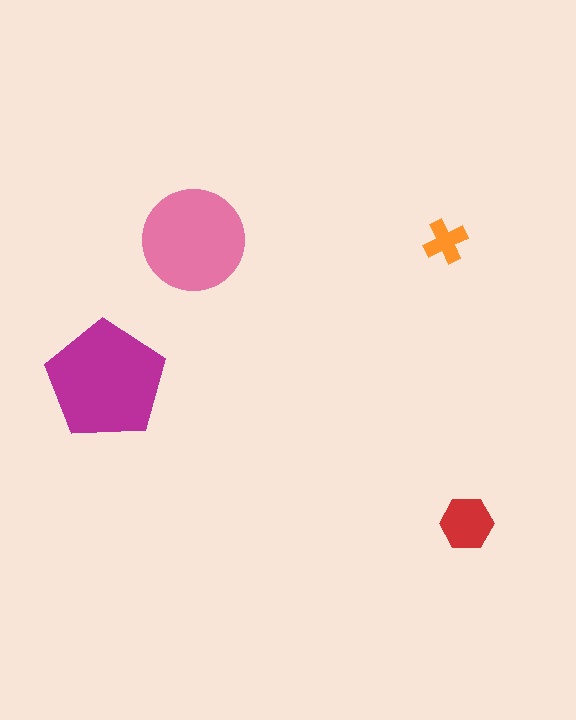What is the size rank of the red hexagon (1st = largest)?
3rd.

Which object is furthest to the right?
The red hexagon is rightmost.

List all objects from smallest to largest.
The orange cross, the red hexagon, the pink circle, the magenta pentagon.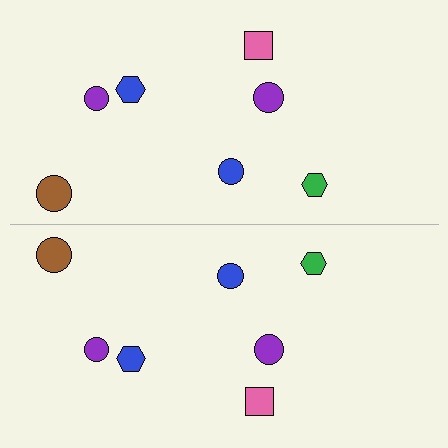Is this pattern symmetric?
Yes, this pattern has bilateral (reflection) symmetry.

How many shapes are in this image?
There are 14 shapes in this image.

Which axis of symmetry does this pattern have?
The pattern has a horizontal axis of symmetry running through the center of the image.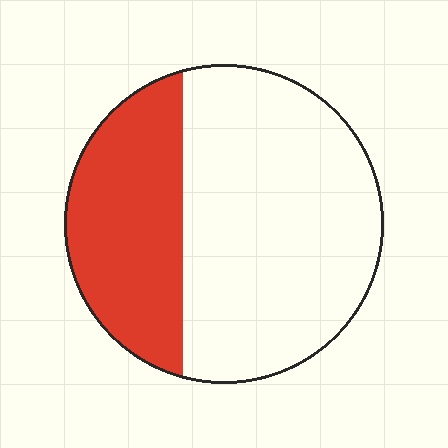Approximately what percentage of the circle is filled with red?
Approximately 35%.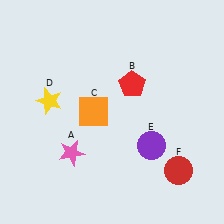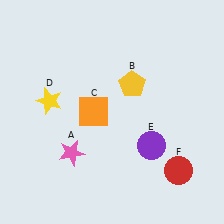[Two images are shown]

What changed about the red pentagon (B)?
In Image 1, B is red. In Image 2, it changed to yellow.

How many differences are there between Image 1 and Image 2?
There is 1 difference between the two images.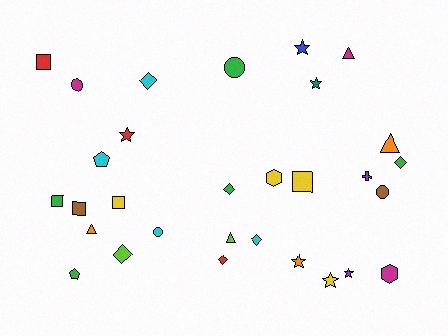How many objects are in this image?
There are 30 objects.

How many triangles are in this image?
There are 4 triangles.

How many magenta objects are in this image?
There are 3 magenta objects.